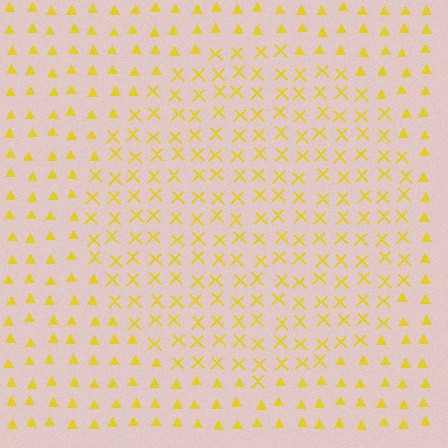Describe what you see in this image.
The image is filled with small yellow elements arranged in a uniform grid. A circle-shaped region contains X marks, while the surrounding area contains triangles. The boundary is defined purely by the change in element shape.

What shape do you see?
I see a circle.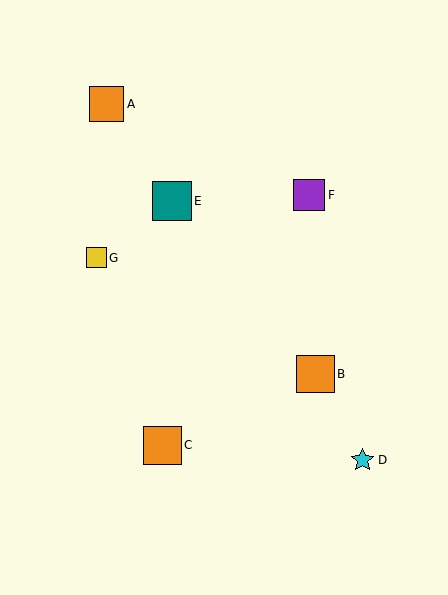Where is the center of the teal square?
The center of the teal square is at (172, 201).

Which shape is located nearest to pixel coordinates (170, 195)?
The teal square (labeled E) at (172, 201) is nearest to that location.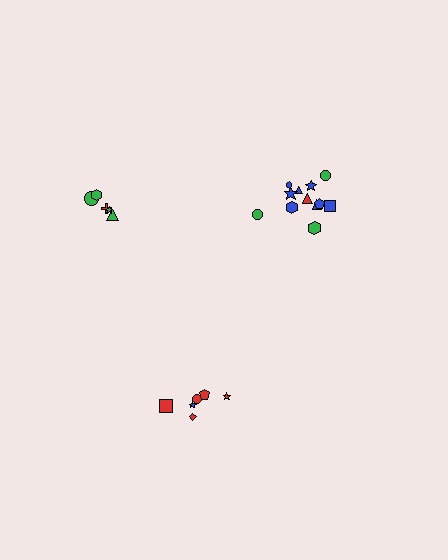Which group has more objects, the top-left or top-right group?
The top-right group.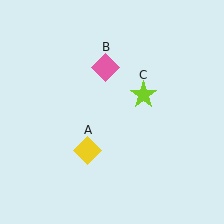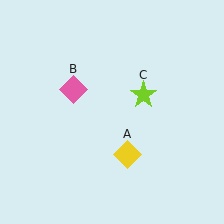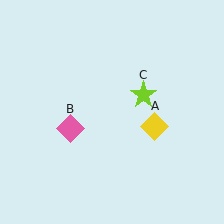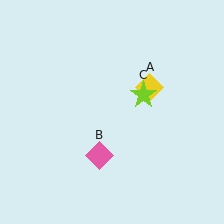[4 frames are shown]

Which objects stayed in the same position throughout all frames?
Lime star (object C) remained stationary.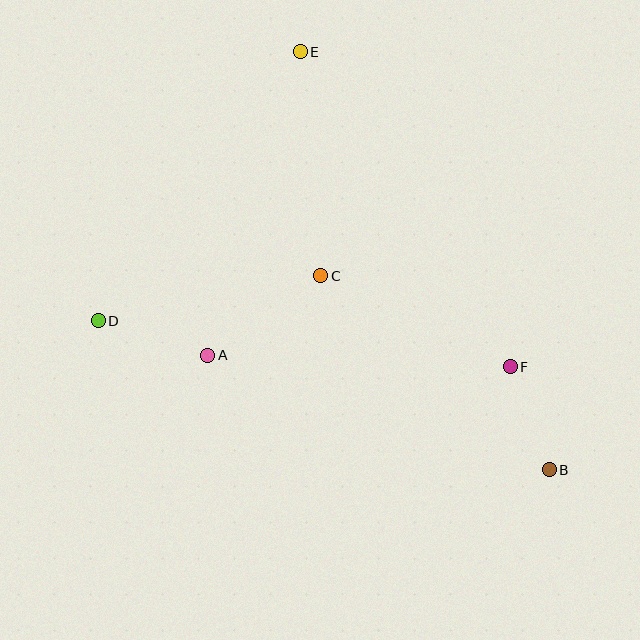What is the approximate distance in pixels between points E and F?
The distance between E and F is approximately 378 pixels.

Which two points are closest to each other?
Points B and F are closest to each other.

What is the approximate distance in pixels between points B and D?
The distance between B and D is approximately 475 pixels.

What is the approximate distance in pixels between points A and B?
The distance between A and B is approximately 360 pixels.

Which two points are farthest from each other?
Points B and E are farthest from each other.